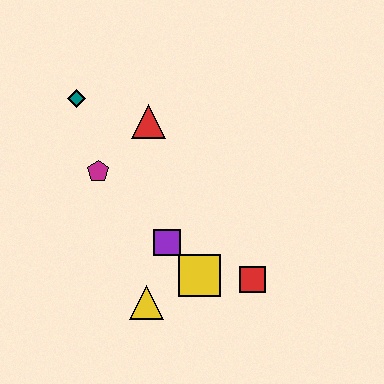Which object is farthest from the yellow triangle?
The teal diamond is farthest from the yellow triangle.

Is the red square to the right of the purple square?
Yes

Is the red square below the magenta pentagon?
Yes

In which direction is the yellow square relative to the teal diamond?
The yellow square is below the teal diamond.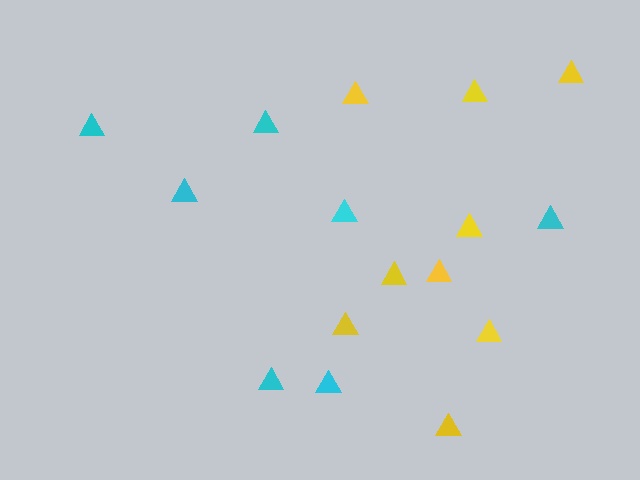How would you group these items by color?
There are 2 groups: one group of yellow triangles (9) and one group of cyan triangles (7).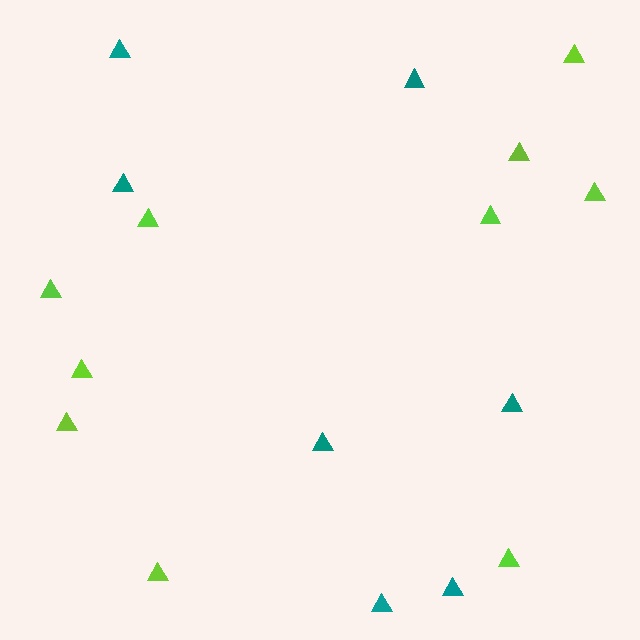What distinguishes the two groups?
There are 2 groups: one group of teal triangles (7) and one group of lime triangles (10).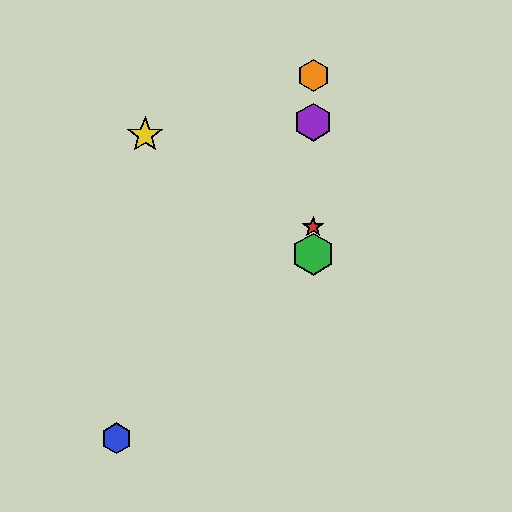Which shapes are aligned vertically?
The red star, the green hexagon, the purple hexagon, the orange hexagon are aligned vertically.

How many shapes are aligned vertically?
4 shapes (the red star, the green hexagon, the purple hexagon, the orange hexagon) are aligned vertically.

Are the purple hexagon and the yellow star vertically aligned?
No, the purple hexagon is at x≈313 and the yellow star is at x≈145.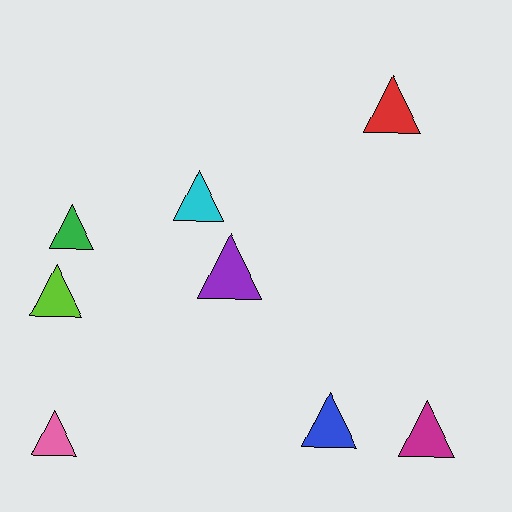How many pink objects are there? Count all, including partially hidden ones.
There is 1 pink object.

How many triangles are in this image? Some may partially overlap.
There are 8 triangles.